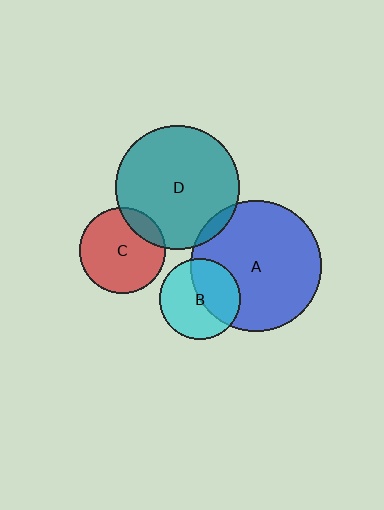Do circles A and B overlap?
Yes.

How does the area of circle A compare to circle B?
Approximately 2.6 times.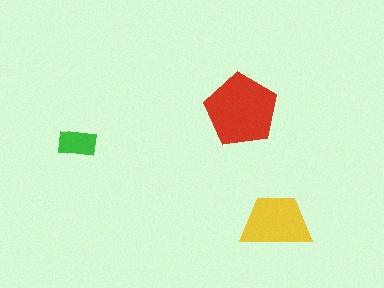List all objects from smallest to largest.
The green rectangle, the yellow trapezoid, the red pentagon.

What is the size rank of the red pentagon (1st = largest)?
1st.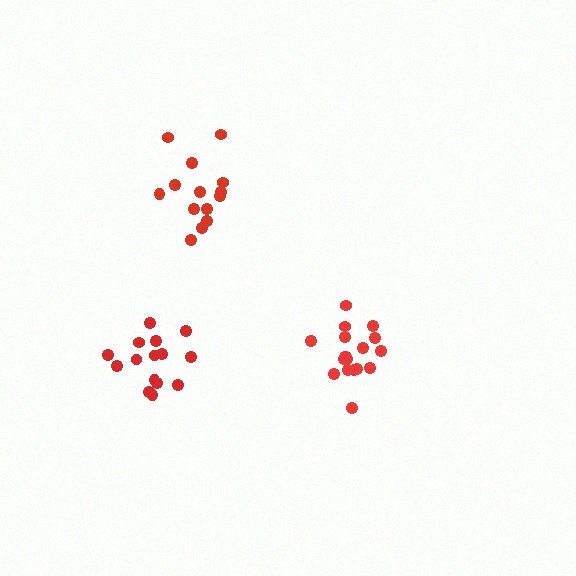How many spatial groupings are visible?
There are 3 spatial groupings.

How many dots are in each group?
Group 1: 14 dots, Group 2: 18 dots, Group 3: 15 dots (47 total).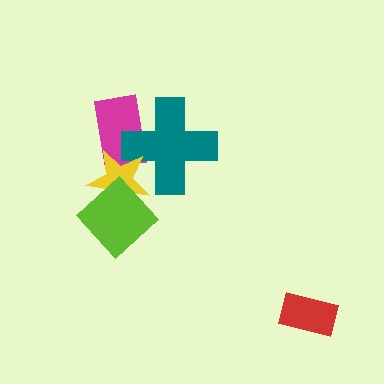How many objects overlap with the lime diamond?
1 object overlaps with the lime diamond.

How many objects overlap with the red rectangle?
0 objects overlap with the red rectangle.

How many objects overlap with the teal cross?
2 objects overlap with the teal cross.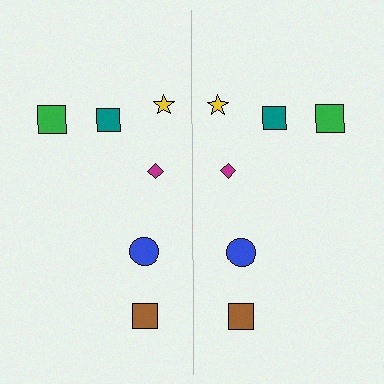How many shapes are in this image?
There are 12 shapes in this image.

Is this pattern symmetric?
Yes, this pattern has bilateral (reflection) symmetry.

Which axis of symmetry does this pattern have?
The pattern has a vertical axis of symmetry running through the center of the image.